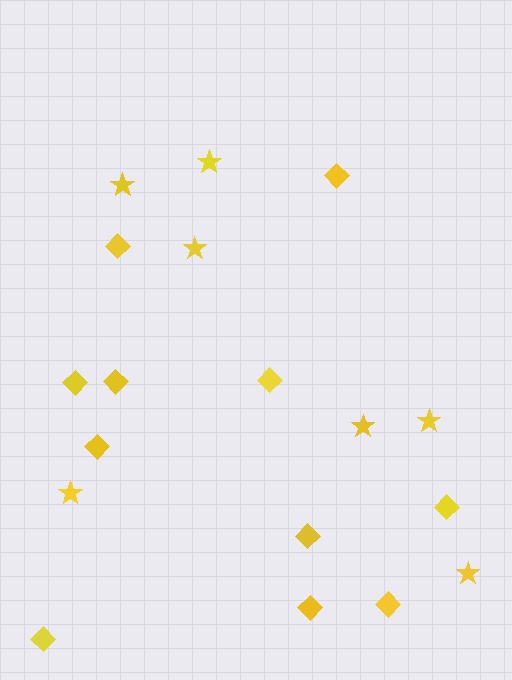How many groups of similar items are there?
There are 2 groups: one group of diamonds (11) and one group of stars (7).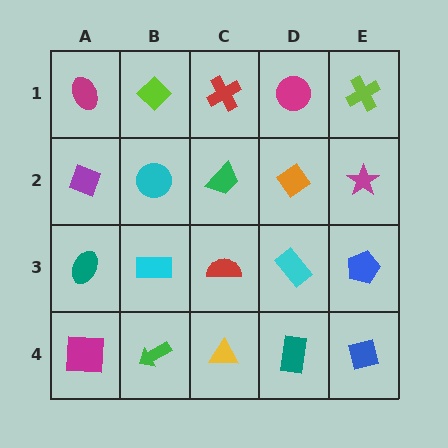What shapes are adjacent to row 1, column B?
A cyan circle (row 2, column B), a magenta ellipse (row 1, column A), a red cross (row 1, column C).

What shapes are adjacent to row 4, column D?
A cyan rectangle (row 3, column D), a yellow triangle (row 4, column C), a blue square (row 4, column E).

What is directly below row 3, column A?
A magenta square.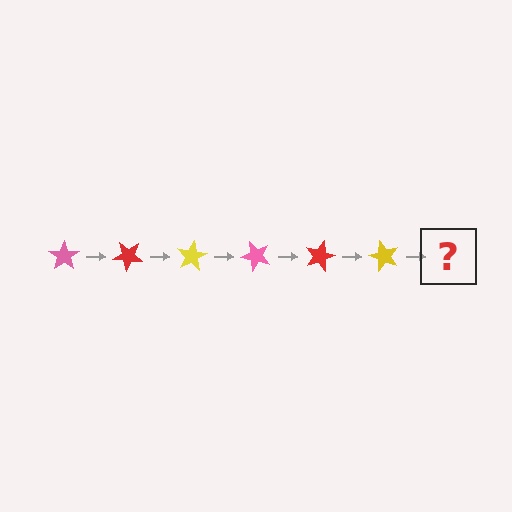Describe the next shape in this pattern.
It should be a pink star, rotated 240 degrees from the start.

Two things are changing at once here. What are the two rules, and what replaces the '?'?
The two rules are that it rotates 40 degrees each step and the color cycles through pink, red, and yellow. The '?' should be a pink star, rotated 240 degrees from the start.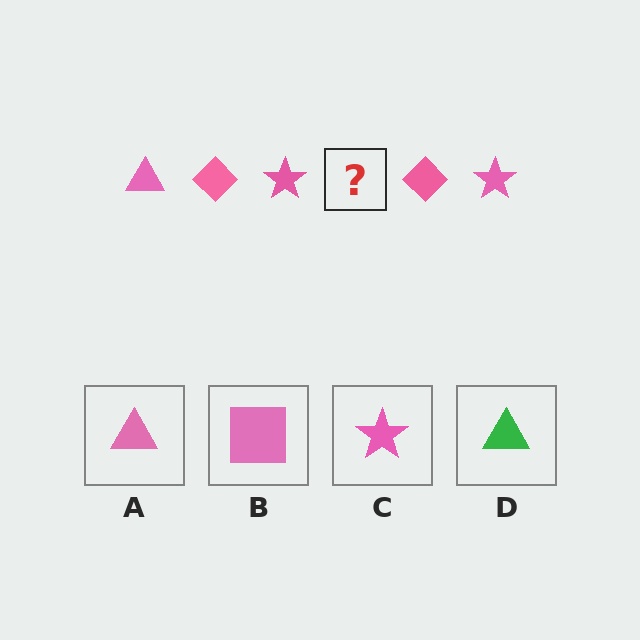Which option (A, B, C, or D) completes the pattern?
A.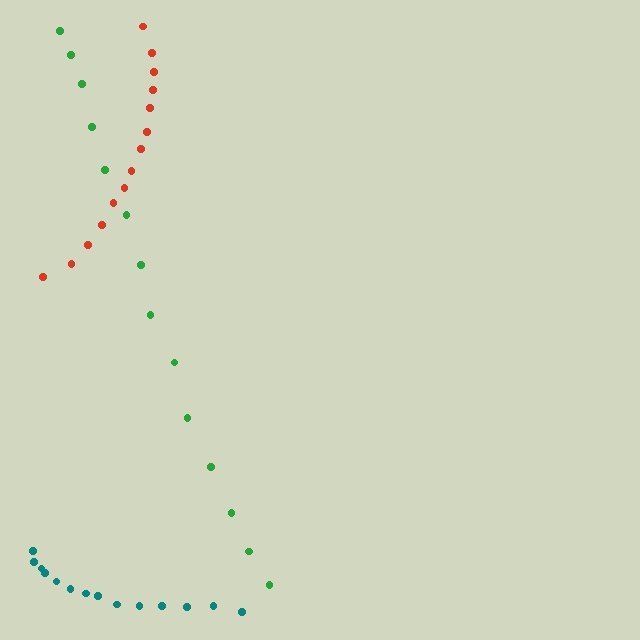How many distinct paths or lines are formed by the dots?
There are 3 distinct paths.